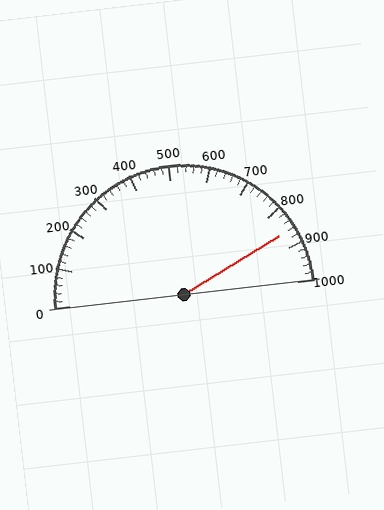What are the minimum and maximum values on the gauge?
The gauge ranges from 0 to 1000.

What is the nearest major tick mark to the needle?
The nearest major tick mark is 900.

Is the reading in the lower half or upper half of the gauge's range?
The reading is in the upper half of the range (0 to 1000).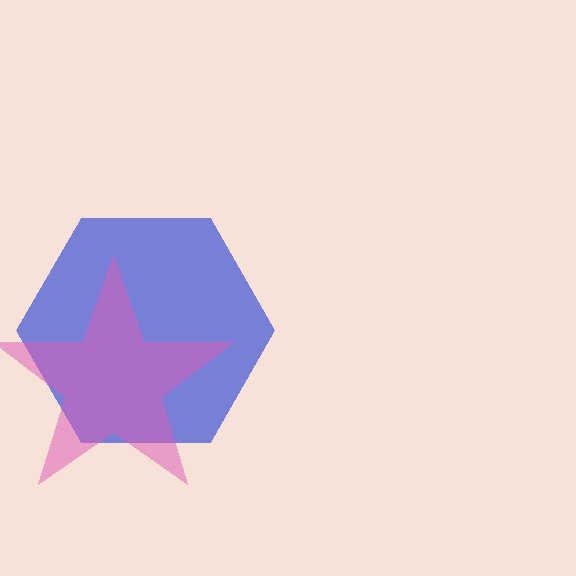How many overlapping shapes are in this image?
There are 2 overlapping shapes in the image.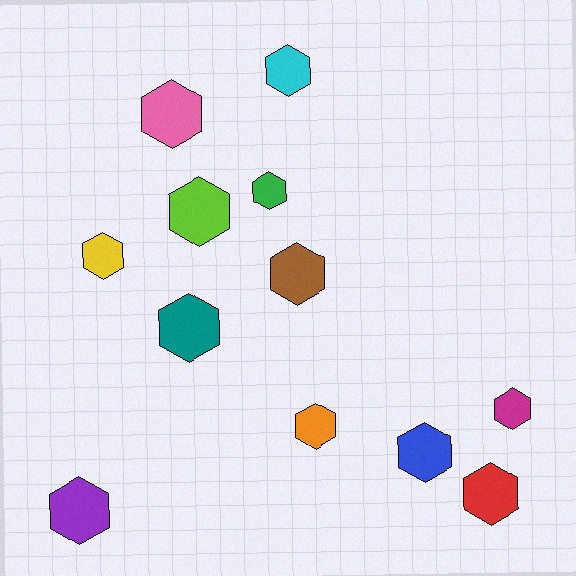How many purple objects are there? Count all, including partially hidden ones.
There is 1 purple object.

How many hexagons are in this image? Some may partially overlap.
There are 12 hexagons.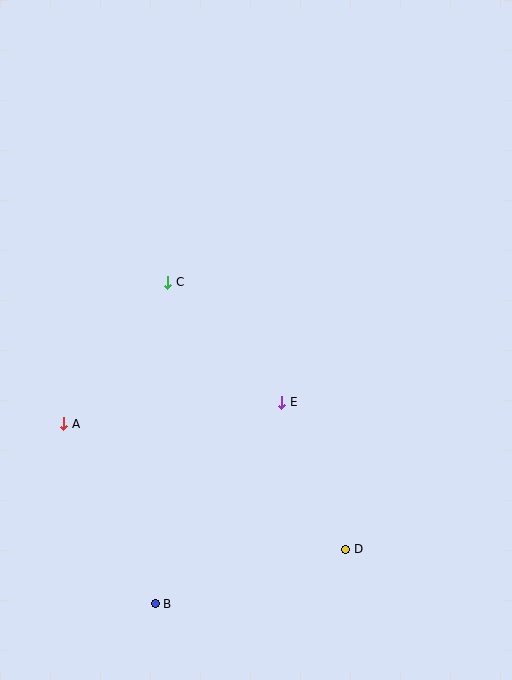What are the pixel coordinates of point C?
Point C is at (168, 282).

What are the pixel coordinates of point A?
Point A is at (64, 424).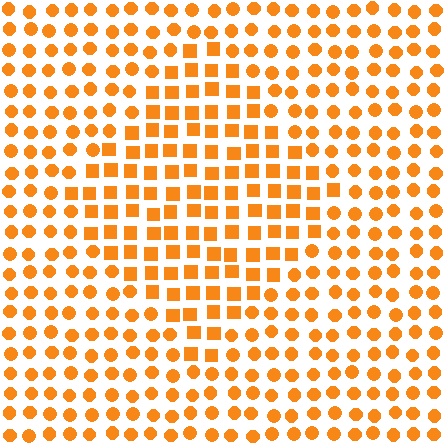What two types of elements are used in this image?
The image uses squares inside the diamond region and circles outside it.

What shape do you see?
I see a diamond.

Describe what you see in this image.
The image is filled with small orange elements arranged in a uniform grid. A diamond-shaped region contains squares, while the surrounding area contains circles. The boundary is defined purely by the change in element shape.